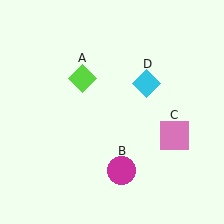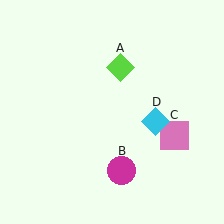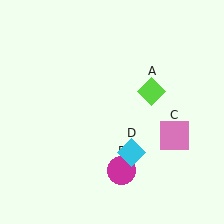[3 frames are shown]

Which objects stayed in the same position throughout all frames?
Magenta circle (object B) and pink square (object C) remained stationary.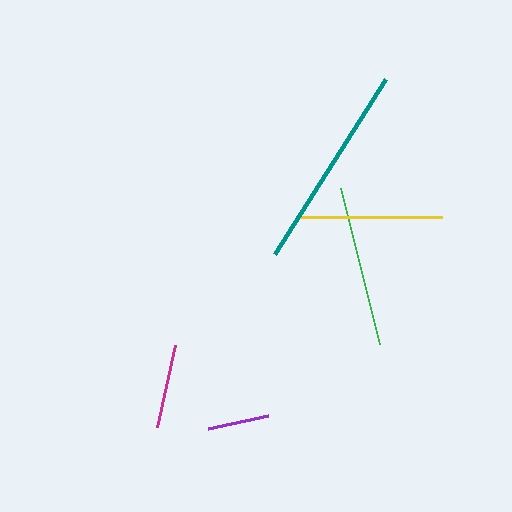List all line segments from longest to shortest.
From longest to shortest: teal, green, yellow, magenta, purple.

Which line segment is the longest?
The teal line is the longest at approximately 207 pixels.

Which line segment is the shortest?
The purple line is the shortest at approximately 61 pixels.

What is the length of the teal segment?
The teal segment is approximately 207 pixels long.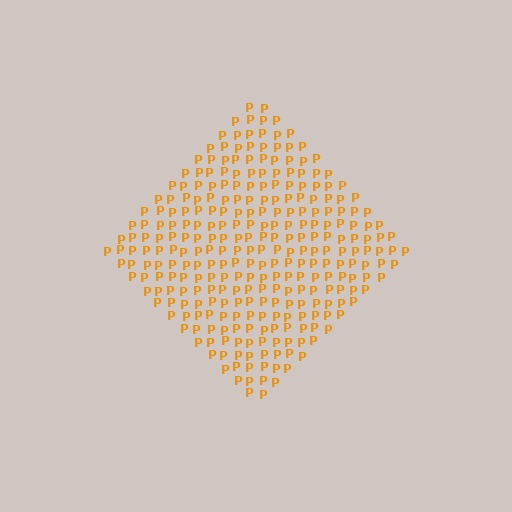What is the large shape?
The large shape is a diamond.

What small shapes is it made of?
It is made of small letter P's.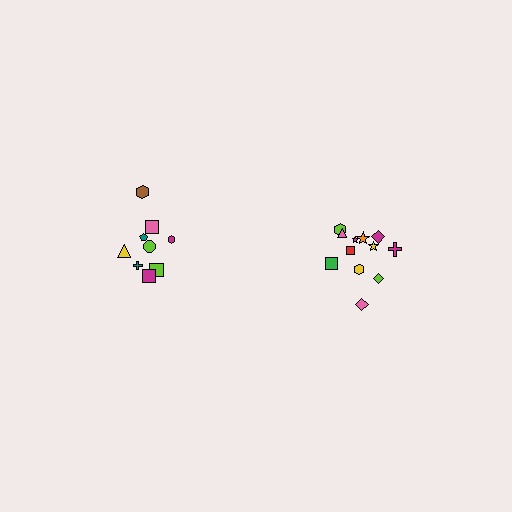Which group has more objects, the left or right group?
The right group.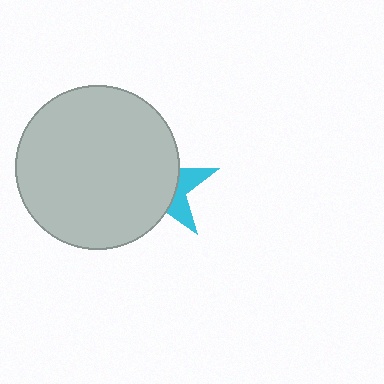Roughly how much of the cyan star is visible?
A small part of it is visible (roughly 30%).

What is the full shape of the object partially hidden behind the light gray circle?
The partially hidden object is a cyan star.